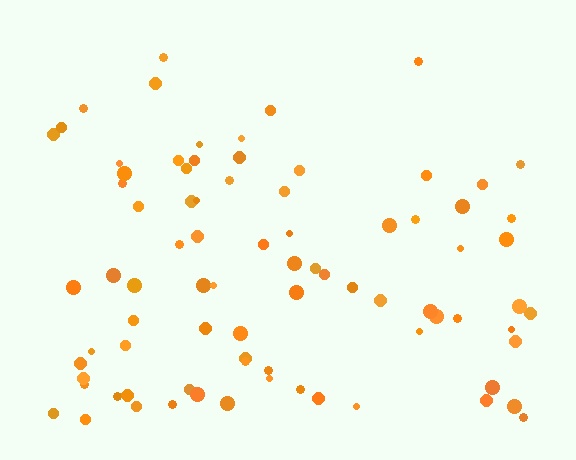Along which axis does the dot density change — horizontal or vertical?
Vertical.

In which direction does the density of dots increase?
From top to bottom, with the bottom side densest.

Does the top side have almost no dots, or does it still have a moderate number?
Still a moderate number, just noticeably fewer than the bottom.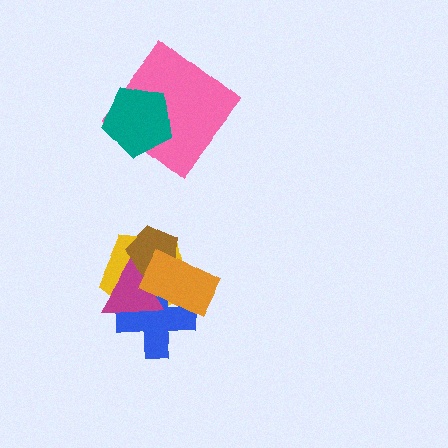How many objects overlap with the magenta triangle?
4 objects overlap with the magenta triangle.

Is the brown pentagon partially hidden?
Yes, it is partially covered by another shape.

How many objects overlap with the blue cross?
3 objects overlap with the blue cross.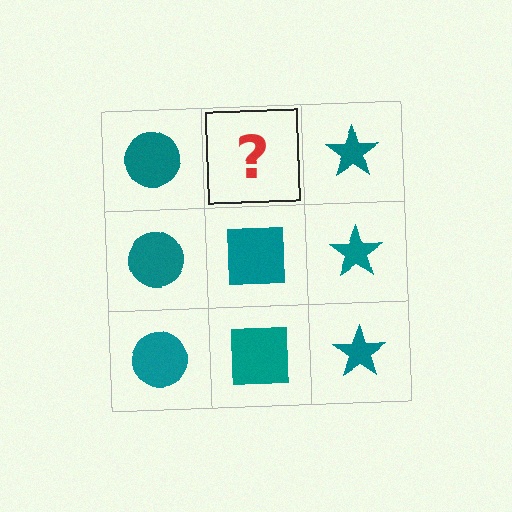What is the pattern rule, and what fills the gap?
The rule is that each column has a consistent shape. The gap should be filled with a teal square.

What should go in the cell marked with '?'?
The missing cell should contain a teal square.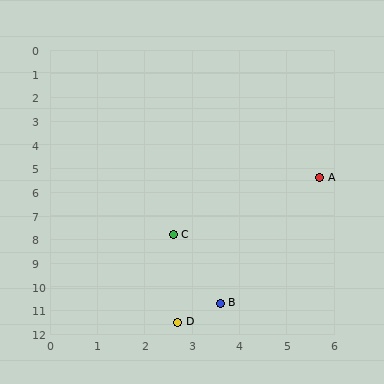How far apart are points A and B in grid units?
Points A and B are about 5.7 grid units apart.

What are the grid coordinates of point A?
Point A is at approximately (5.7, 5.4).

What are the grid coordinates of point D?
Point D is at approximately (2.7, 11.5).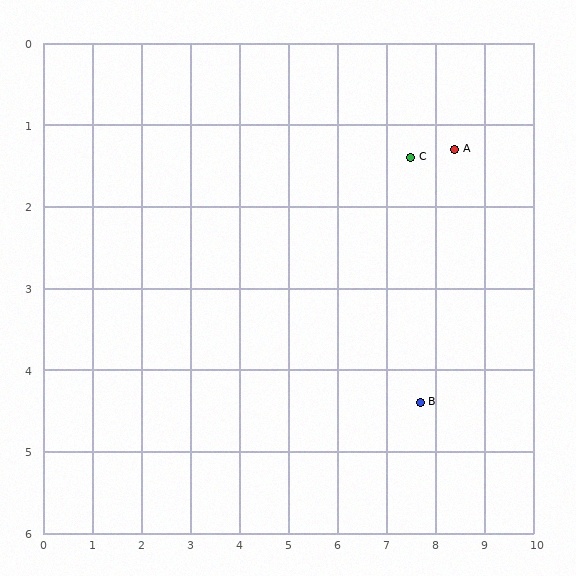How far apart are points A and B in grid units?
Points A and B are about 3.2 grid units apart.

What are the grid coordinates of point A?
Point A is at approximately (8.4, 1.3).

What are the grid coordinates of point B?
Point B is at approximately (7.7, 4.4).